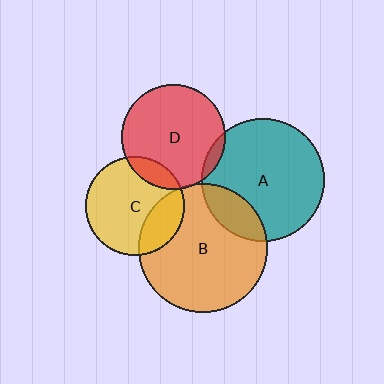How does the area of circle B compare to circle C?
Approximately 1.7 times.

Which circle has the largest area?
Circle B (orange).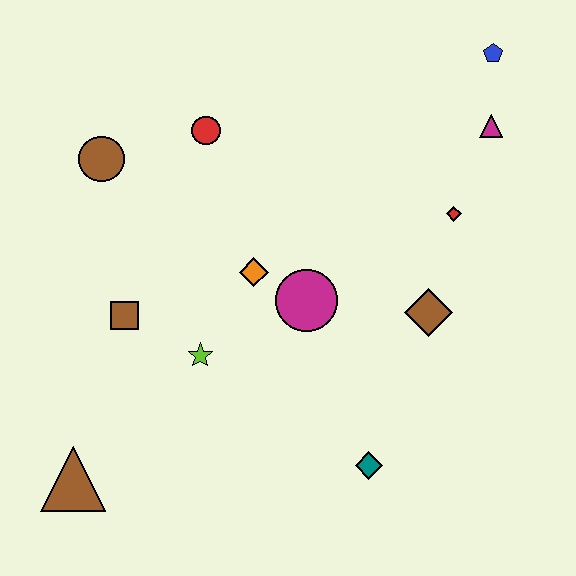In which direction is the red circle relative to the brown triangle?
The red circle is above the brown triangle.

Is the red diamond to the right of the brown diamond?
Yes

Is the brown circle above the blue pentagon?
No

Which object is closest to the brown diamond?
The red diamond is closest to the brown diamond.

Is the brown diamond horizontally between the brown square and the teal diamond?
No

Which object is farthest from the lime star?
The blue pentagon is farthest from the lime star.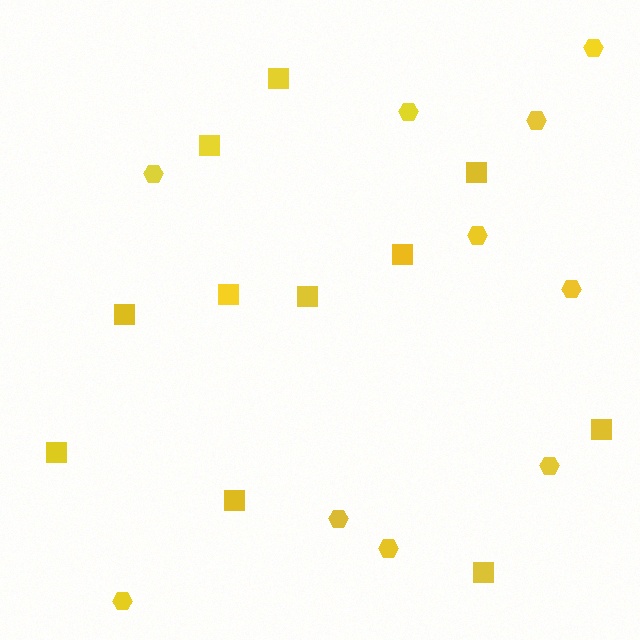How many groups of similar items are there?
There are 2 groups: one group of squares (11) and one group of hexagons (10).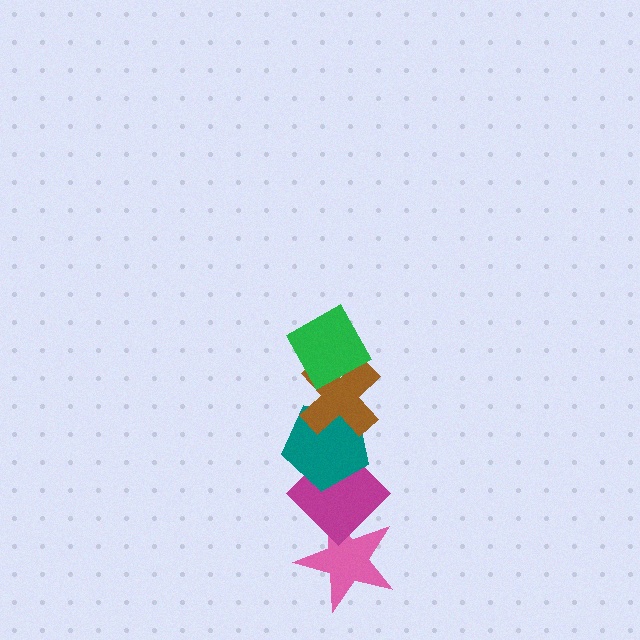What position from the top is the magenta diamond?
The magenta diamond is 4th from the top.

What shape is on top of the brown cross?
The green diamond is on top of the brown cross.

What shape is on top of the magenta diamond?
The teal pentagon is on top of the magenta diamond.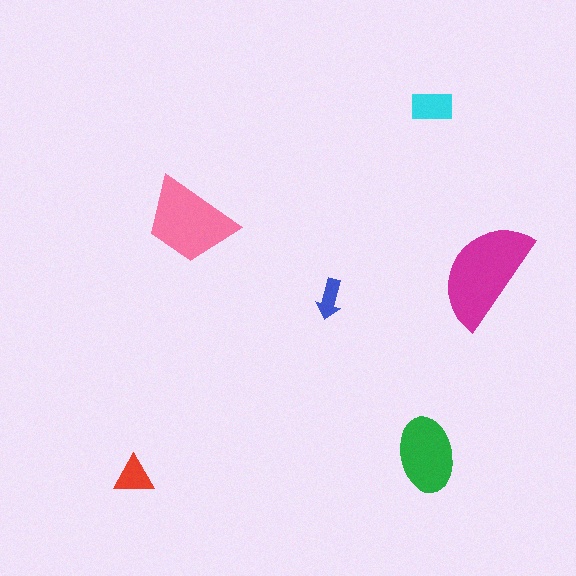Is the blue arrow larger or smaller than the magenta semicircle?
Smaller.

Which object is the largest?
The magenta semicircle.